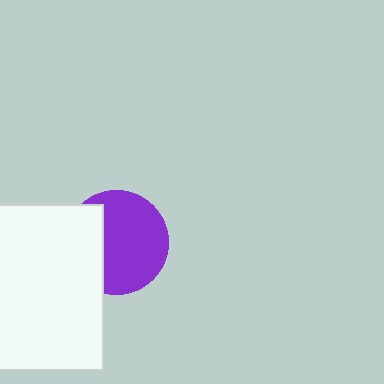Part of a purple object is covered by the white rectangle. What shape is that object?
It is a circle.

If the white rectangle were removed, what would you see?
You would see the complete purple circle.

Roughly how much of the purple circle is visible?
Most of it is visible (roughly 67%).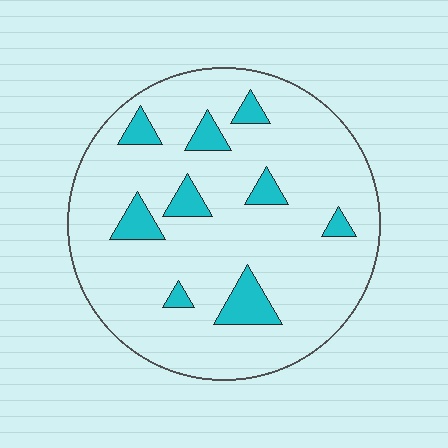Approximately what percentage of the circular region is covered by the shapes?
Approximately 10%.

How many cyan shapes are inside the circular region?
9.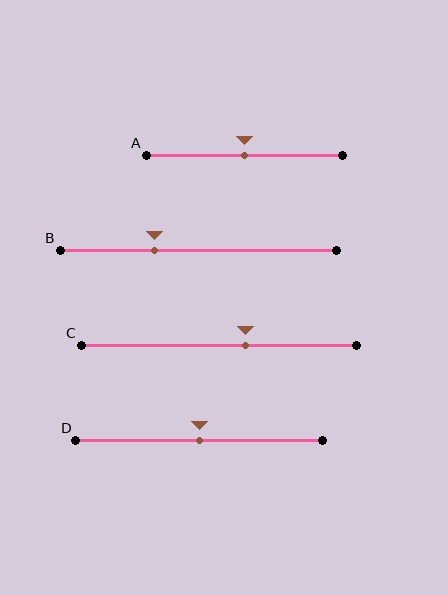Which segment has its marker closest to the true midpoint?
Segment A has its marker closest to the true midpoint.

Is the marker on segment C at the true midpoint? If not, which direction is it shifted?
No, the marker on segment C is shifted to the right by about 10% of the segment length.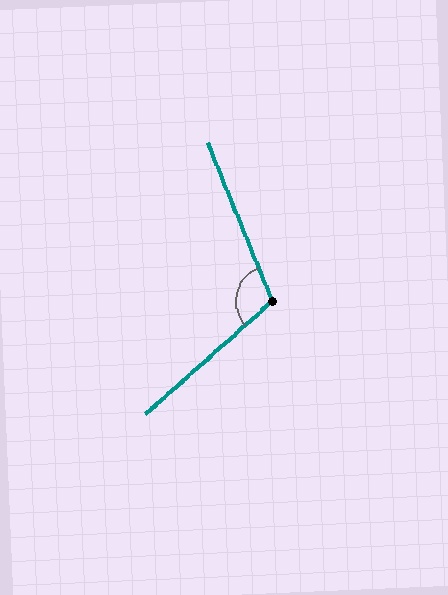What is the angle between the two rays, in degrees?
Approximately 110 degrees.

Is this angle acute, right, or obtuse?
It is obtuse.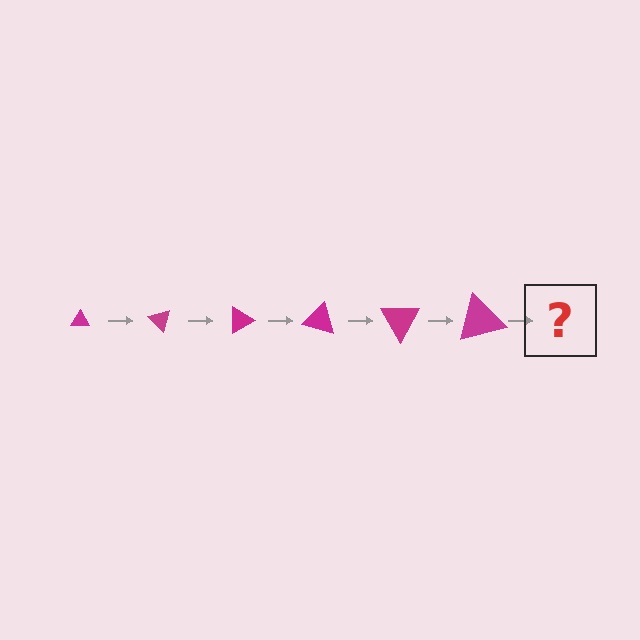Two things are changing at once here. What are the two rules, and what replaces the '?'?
The two rules are that the triangle grows larger each step and it rotates 45 degrees each step. The '?' should be a triangle, larger than the previous one and rotated 270 degrees from the start.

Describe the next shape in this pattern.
It should be a triangle, larger than the previous one and rotated 270 degrees from the start.